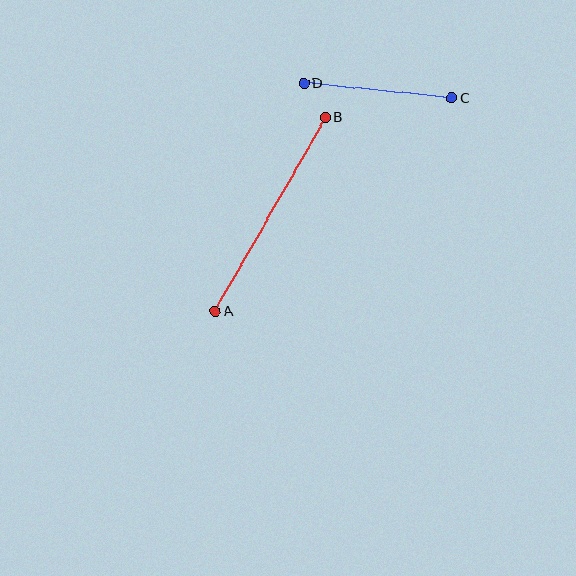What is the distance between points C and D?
The distance is approximately 149 pixels.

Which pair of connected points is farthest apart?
Points A and B are farthest apart.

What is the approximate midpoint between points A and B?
The midpoint is at approximately (270, 214) pixels.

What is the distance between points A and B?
The distance is approximately 223 pixels.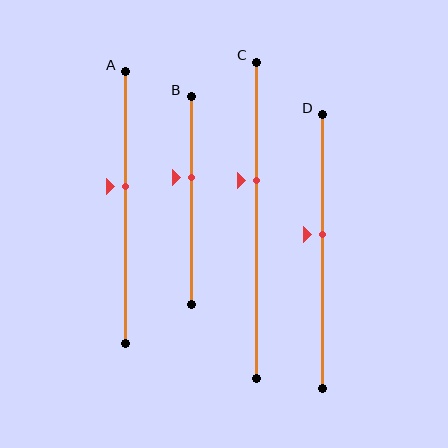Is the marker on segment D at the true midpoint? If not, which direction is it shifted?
No, the marker on segment D is shifted upward by about 6% of the segment length.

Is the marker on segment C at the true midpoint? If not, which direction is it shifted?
No, the marker on segment C is shifted upward by about 12% of the segment length.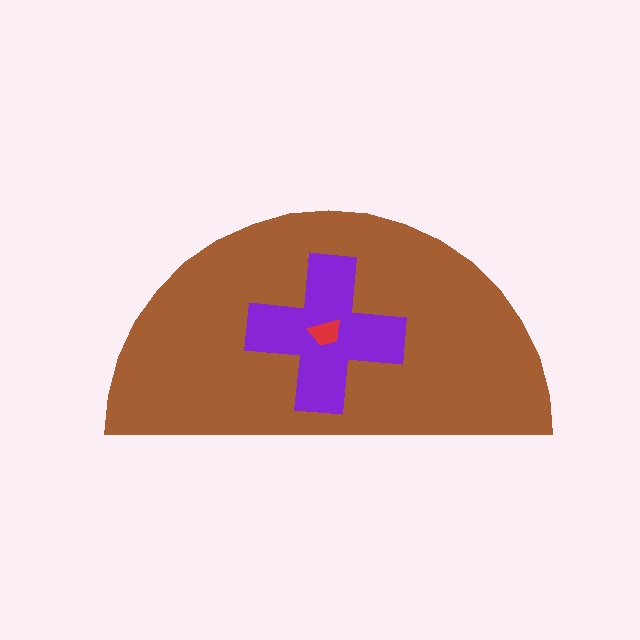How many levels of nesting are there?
3.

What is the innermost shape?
The red trapezoid.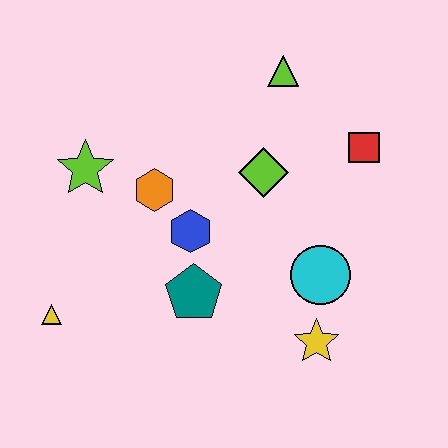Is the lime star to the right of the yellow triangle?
Yes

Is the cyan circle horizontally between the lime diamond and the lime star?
No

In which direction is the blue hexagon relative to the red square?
The blue hexagon is to the left of the red square.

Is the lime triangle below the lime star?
No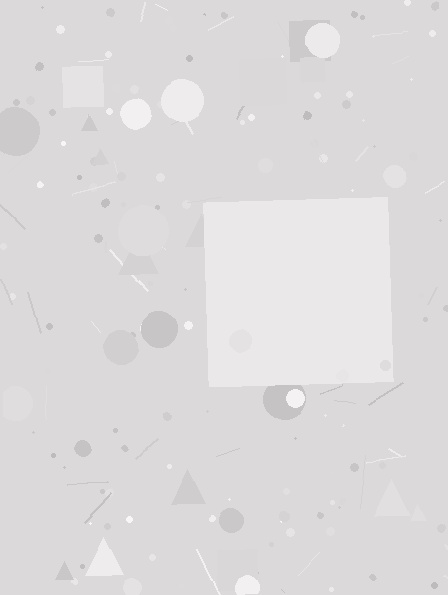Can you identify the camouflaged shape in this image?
The camouflaged shape is a square.